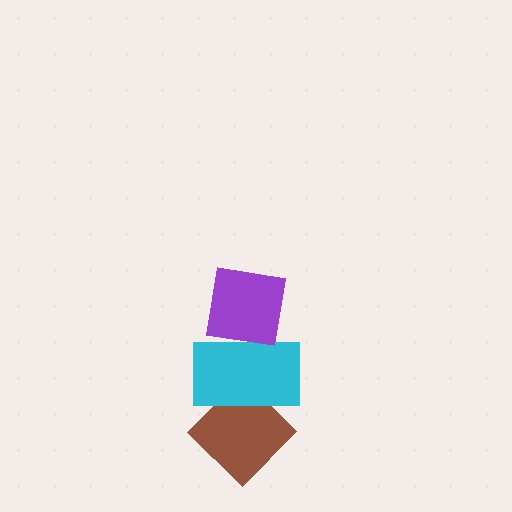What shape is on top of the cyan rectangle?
The purple square is on top of the cyan rectangle.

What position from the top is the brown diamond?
The brown diamond is 3rd from the top.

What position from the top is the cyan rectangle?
The cyan rectangle is 2nd from the top.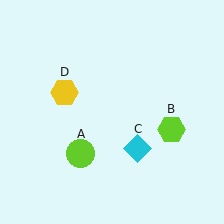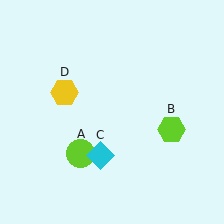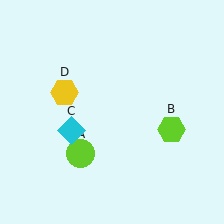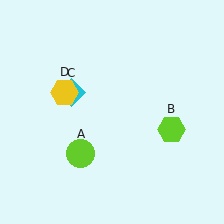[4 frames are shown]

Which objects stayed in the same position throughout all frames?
Lime circle (object A) and lime hexagon (object B) and yellow hexagon (object D) remained stationary.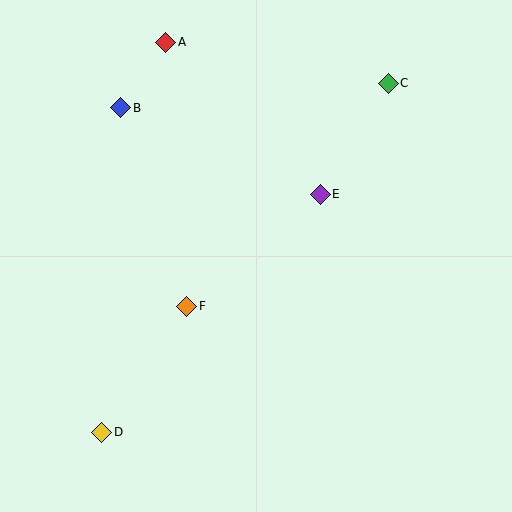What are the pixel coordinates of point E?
Point E is at (320, 194).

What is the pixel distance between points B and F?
The distance between B and F is 209 pixels.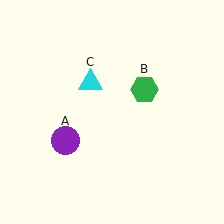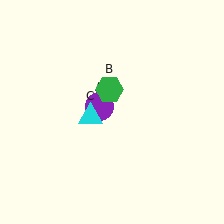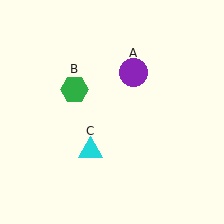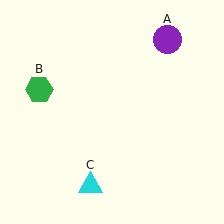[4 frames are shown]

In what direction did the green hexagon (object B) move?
The green hexagon (object B) moved left.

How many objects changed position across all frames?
3 objects changed position: purple circle (object A), green hexagon (object B), cyan triangle (object C).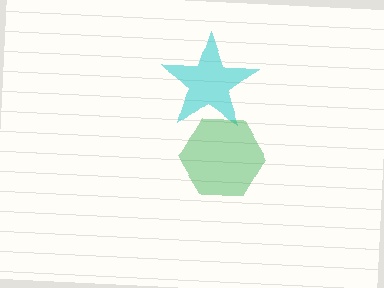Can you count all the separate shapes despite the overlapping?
Yes, there are 2 separate shapes.